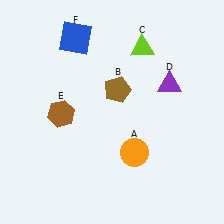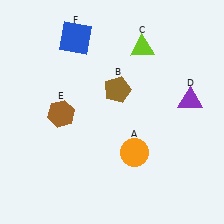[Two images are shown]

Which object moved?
The purple triangle (D) moved right.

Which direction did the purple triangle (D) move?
The purple triangle (D) moved right.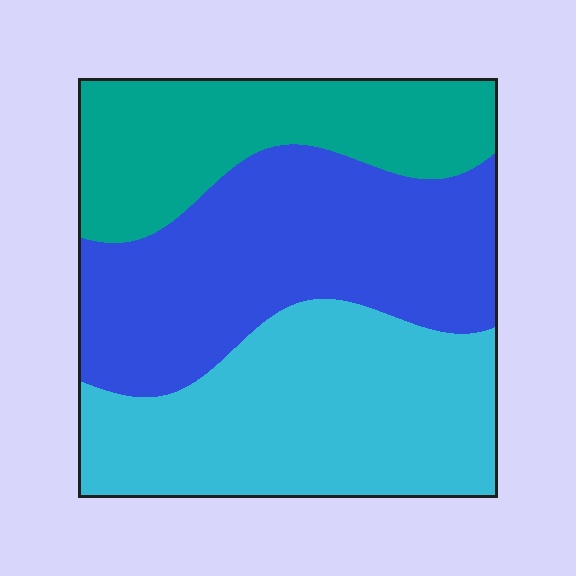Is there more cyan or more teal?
Cyan.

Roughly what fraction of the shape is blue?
Blue takes up between a quarter and a half of the shape.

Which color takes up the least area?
Teal, at roughly 25%.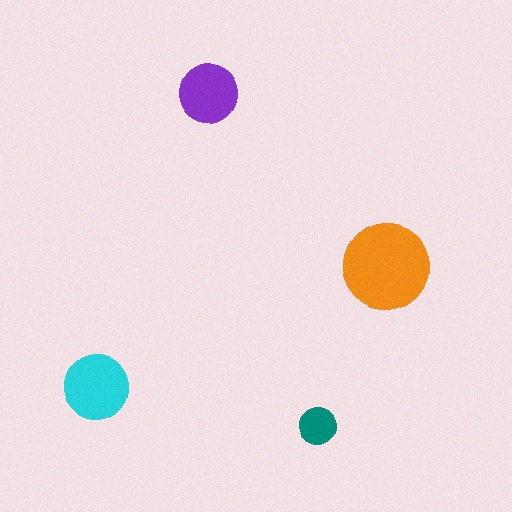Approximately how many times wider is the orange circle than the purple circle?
About 1.5 times wider.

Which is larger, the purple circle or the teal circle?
The purple one.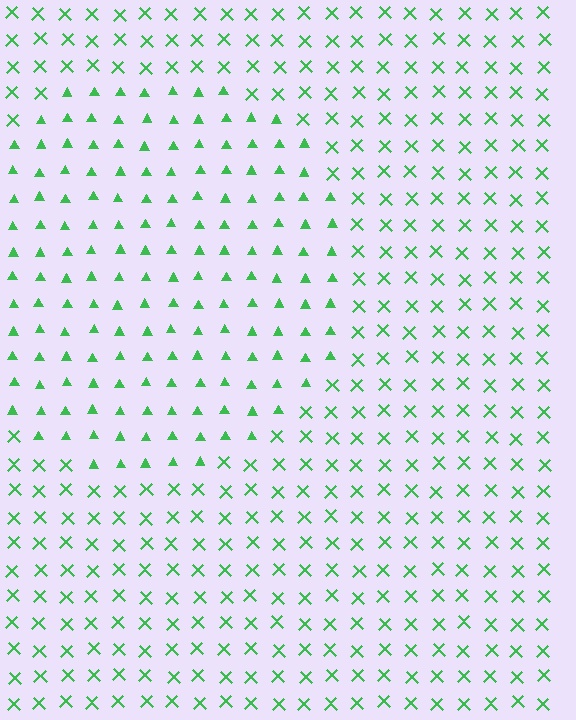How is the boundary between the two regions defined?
The boundary is defined by a change in element shape: triangles inside vs. X marks outside. All elements share the same color and spacing.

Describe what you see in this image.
The image is filled with small green elements arranged in a uniform grid. A circle-shaped region contains triangles, while the surrounding area contains X marks. The boundary is defined purely by the change in element shape.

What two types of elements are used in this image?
The image uses triangles inside the circle region and X marks outside it.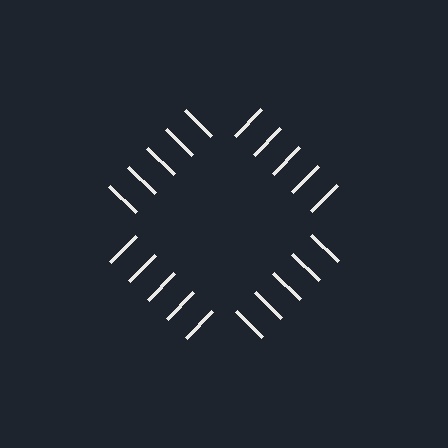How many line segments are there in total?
20 — 5 along each of the 4 edges.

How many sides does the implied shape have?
4 sides — the line-ends trace a square.